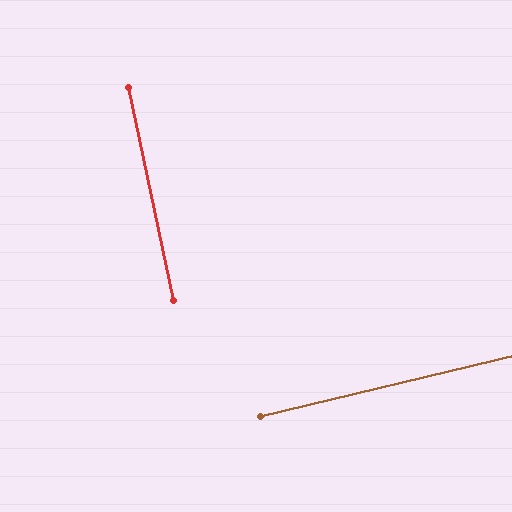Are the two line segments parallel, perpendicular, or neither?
Perpendicular — they meet at approximately 88°.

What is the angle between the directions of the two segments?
Approximately 88 degrees.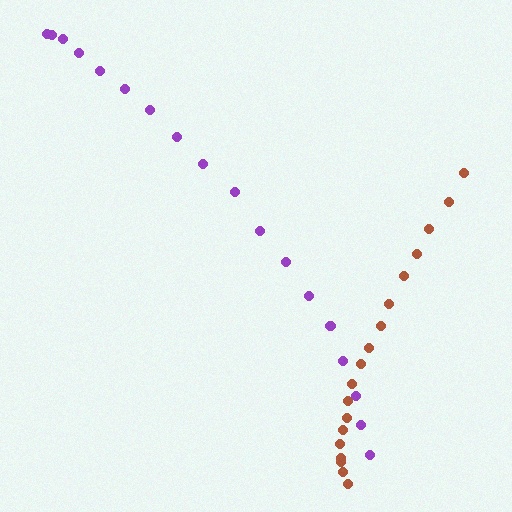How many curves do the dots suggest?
There are 2 distinct paths.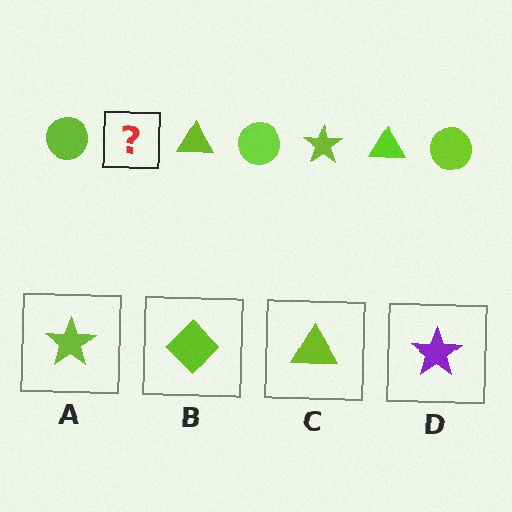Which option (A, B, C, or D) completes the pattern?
A.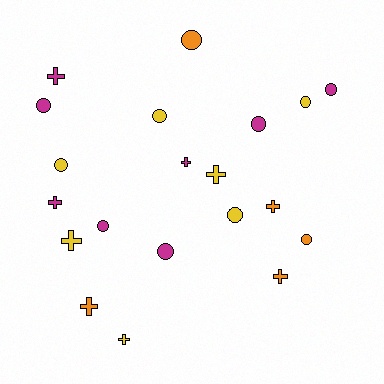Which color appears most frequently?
Magenta, with 8 objects.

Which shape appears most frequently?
Circle, with 11 objects.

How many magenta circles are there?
There are 5 magenta circles.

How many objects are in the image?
There are 20 objects.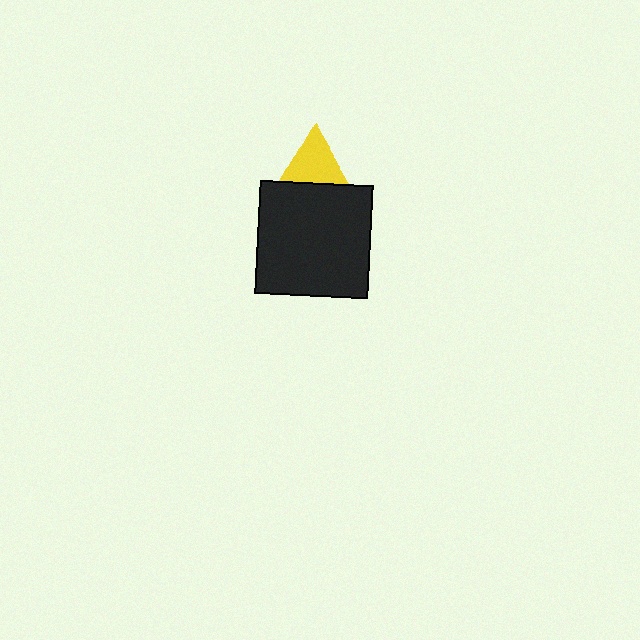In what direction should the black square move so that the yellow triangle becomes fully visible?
The black square should move down. That is the shortest direction to clear the overlap and leave the yellow triangle fully visible.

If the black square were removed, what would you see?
You would see the complete yellow triangle.